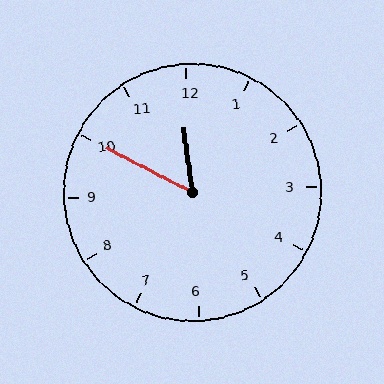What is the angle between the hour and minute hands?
Approximately 55 degrees.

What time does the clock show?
11:50.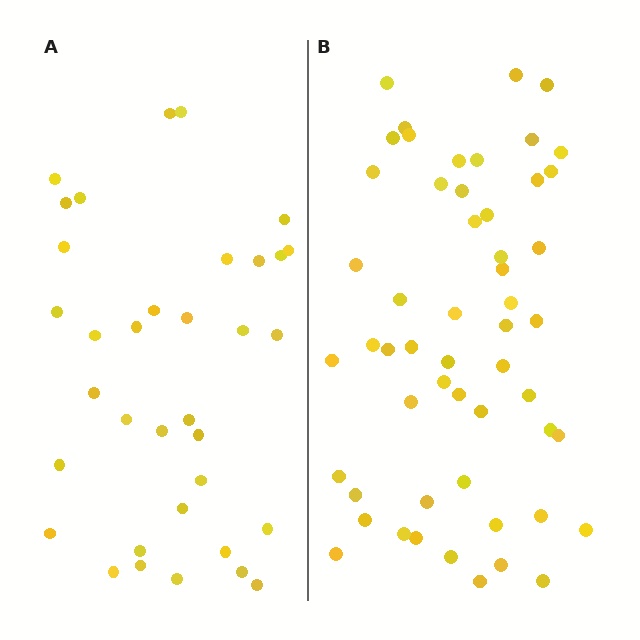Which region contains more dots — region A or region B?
Region B (the right region) has more dots.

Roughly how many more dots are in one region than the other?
Region B has approximately 20 more dots than region A.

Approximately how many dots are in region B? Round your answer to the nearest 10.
About 50 dots. (The exact count is 54, which rounds to 50.)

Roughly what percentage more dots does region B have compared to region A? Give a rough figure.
About 55% more.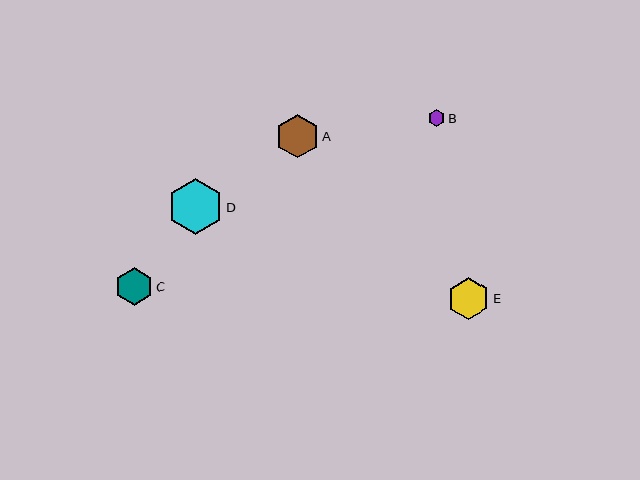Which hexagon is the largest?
Hexagon D is the largest with a size of approximately 56 pixels.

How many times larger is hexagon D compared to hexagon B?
Hexagon D is approximately 3.3 times the size of hexagon B.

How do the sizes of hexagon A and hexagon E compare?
Hexagon A and hexagon E are approximately the same size.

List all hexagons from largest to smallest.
From largest to smallest: D, A, E, C, B.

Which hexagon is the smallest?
Hexagon B is the smallest with a size of approximately 17 pixels.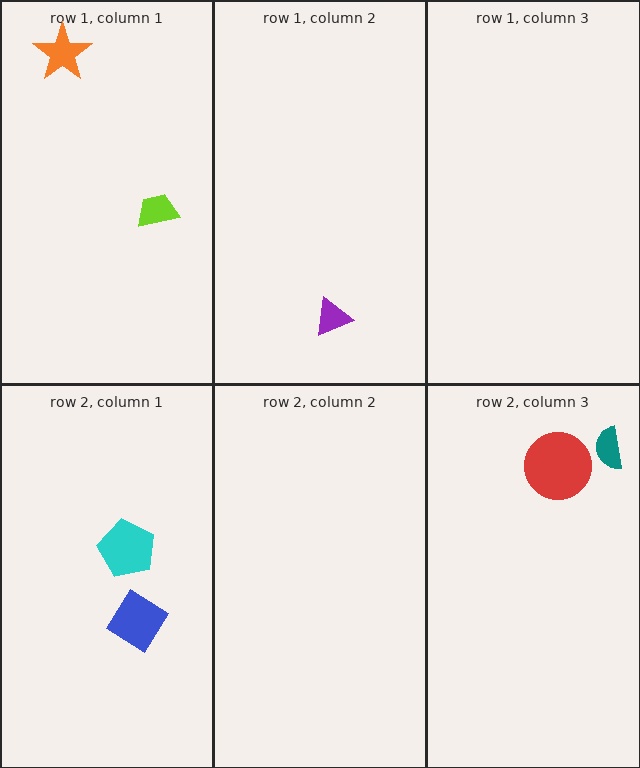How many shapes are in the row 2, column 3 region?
2.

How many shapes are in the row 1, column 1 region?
2.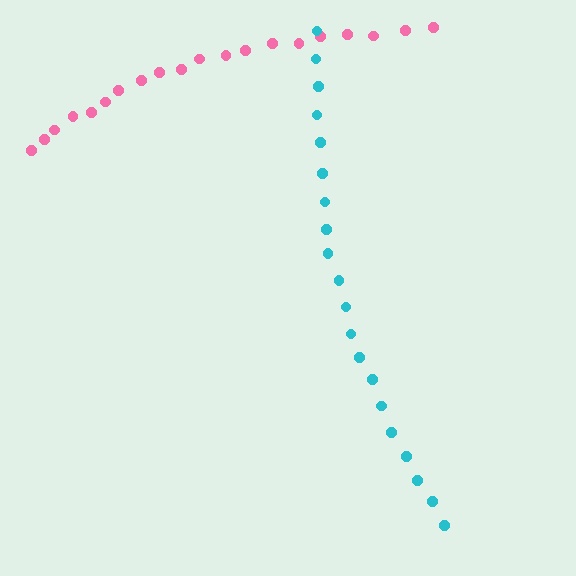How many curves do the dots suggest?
There are 2 distinct paths.